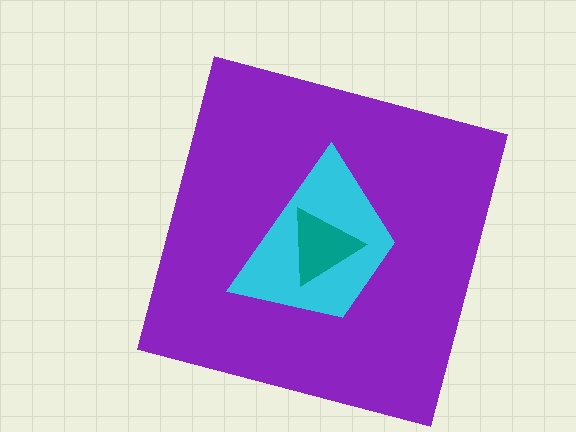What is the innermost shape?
The teal triangle.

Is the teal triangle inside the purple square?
Yes.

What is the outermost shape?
The purple square.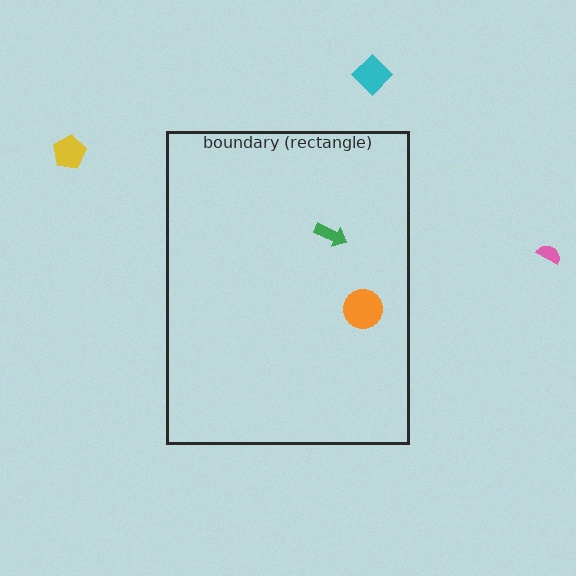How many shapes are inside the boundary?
2 inside, 3 outside.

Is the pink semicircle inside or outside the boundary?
Outside.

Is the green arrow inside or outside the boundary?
Inside.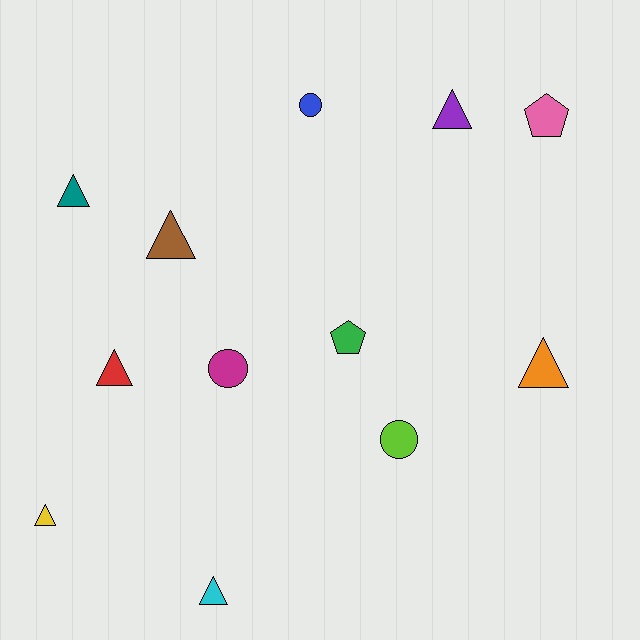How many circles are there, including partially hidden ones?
There are 3 circles.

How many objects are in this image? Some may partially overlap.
There are 12 objects.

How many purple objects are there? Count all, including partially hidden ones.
There is 1 purple object.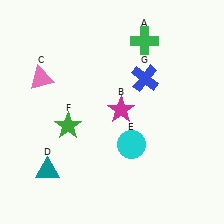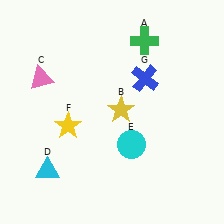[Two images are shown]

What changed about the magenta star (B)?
In Image 1, B is magenta. In Image 2, it changed to yellow.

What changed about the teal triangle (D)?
In Image 1, D is teal. In Image 2, it changed to cyan.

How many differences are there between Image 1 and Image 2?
There are 3 differences between the two images.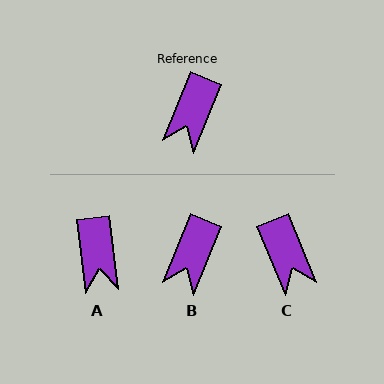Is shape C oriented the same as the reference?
No, it is off by about 44 degrees.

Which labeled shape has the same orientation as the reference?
B.